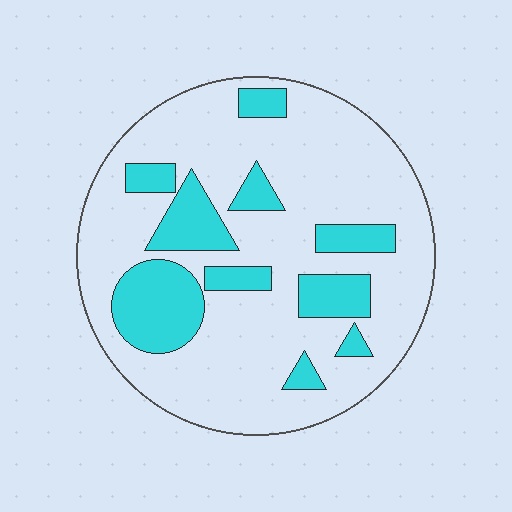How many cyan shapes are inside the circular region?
10.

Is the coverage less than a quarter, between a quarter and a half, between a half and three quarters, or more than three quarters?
Less than a quarter.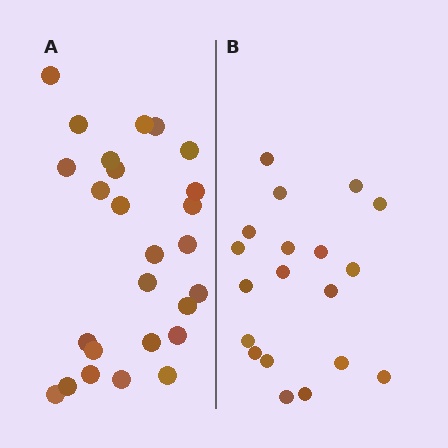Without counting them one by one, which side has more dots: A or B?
Region A (the left region) has more dots.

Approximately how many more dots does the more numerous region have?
Region A has roughly 8 or so more dots than region B.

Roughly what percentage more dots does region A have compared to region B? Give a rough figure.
About 35% more.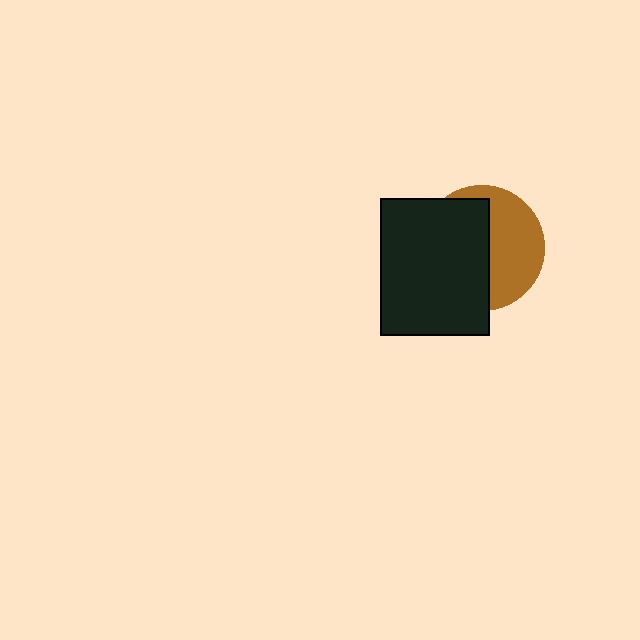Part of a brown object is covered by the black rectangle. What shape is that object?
It is a circle.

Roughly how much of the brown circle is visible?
About half of it is visible (roughly 46%).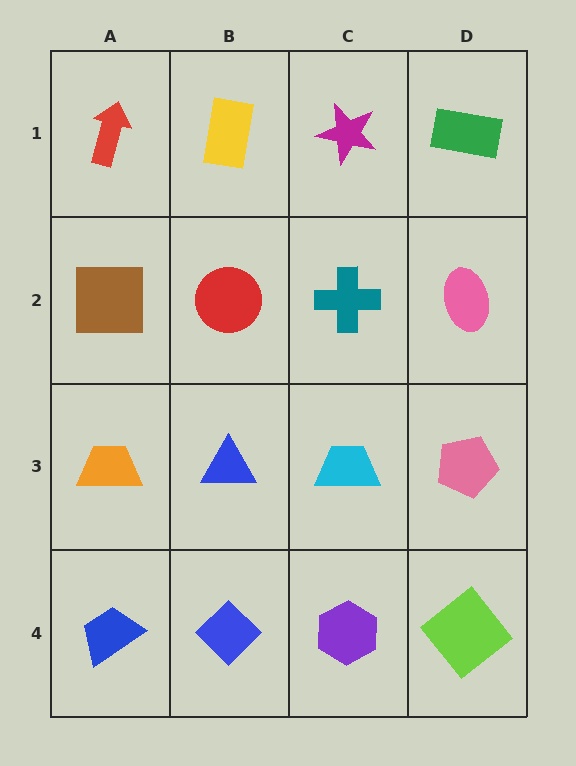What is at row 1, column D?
A green rectangle.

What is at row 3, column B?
A blue triangle.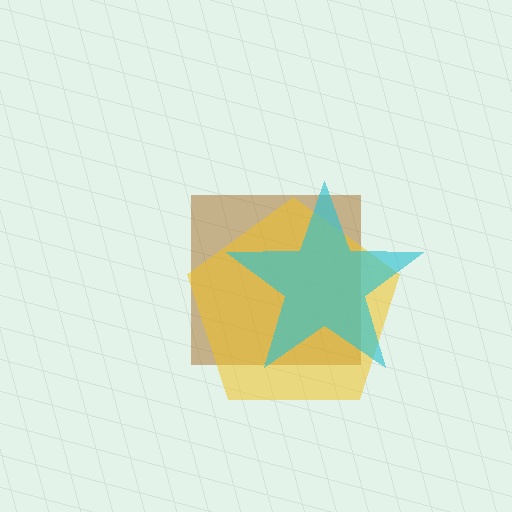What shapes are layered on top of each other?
The layered shapes are: a brown square, a yellow pentagon, a cyan star.